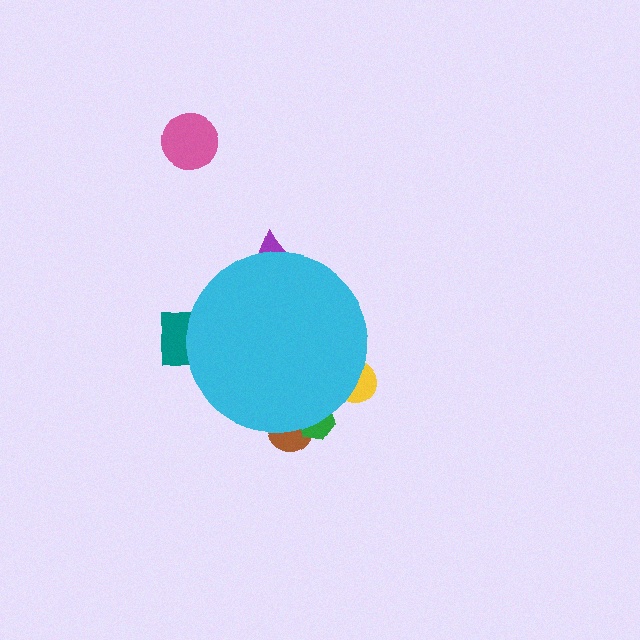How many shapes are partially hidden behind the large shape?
5 shapes are partially hidden.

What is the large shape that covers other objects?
A cyan circle.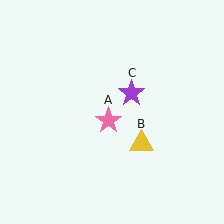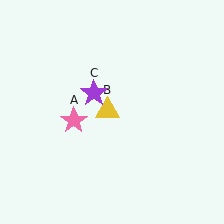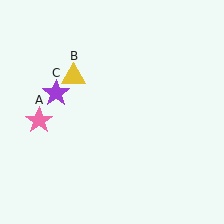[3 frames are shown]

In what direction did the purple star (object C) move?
The purple star (object C) moved left.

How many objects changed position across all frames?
3 objects changed position: pink star (object A), yellow triangle (object B), purple star (object C).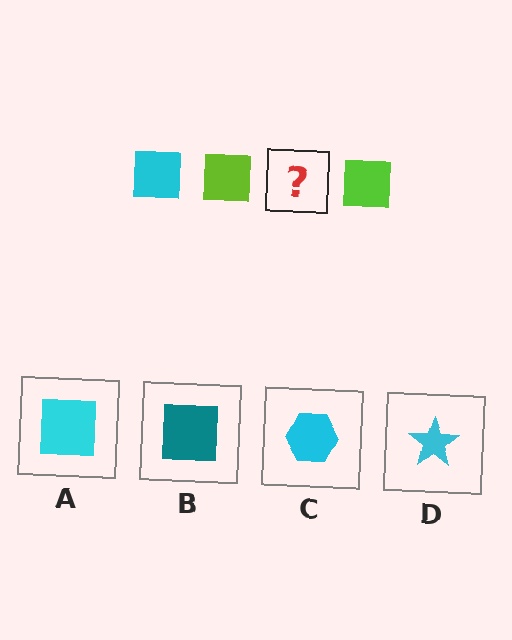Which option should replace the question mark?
Option A.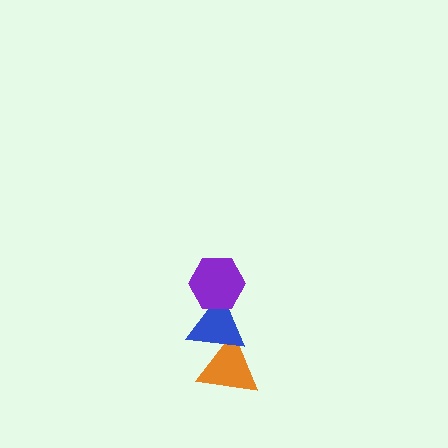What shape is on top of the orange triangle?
The blue triangle is on top of the orange triangle.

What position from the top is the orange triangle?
The orange triangle is 3rd from the top.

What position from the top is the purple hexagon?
The purple hexagon is 1st from the top.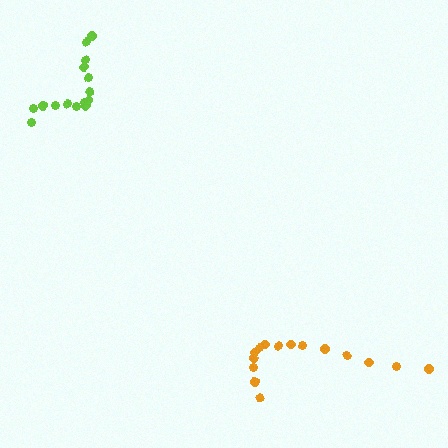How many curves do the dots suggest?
There are 2 distinct paths.